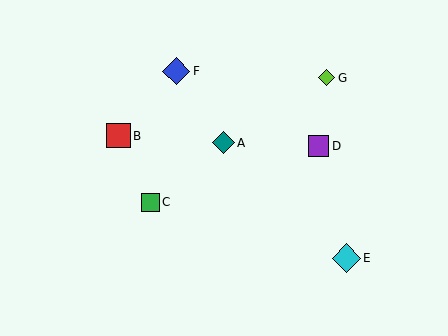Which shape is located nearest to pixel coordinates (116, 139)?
The red square (labeled B) at (118, 136) is nearest to that location.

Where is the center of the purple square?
The center of the purple square is at (319, 146).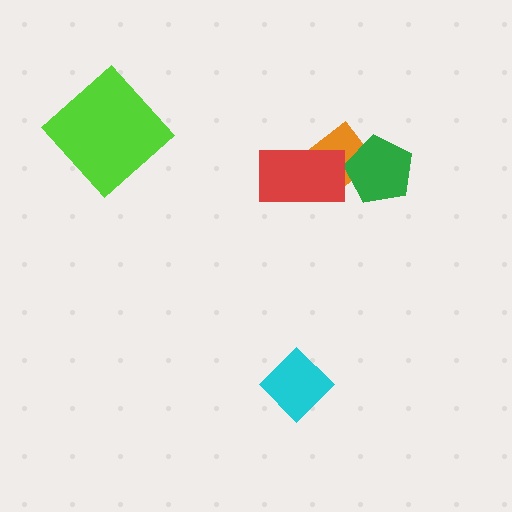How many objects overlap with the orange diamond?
2 objects overlap with the orange diamond.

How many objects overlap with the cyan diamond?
0 objects overlap with the cyan diamond.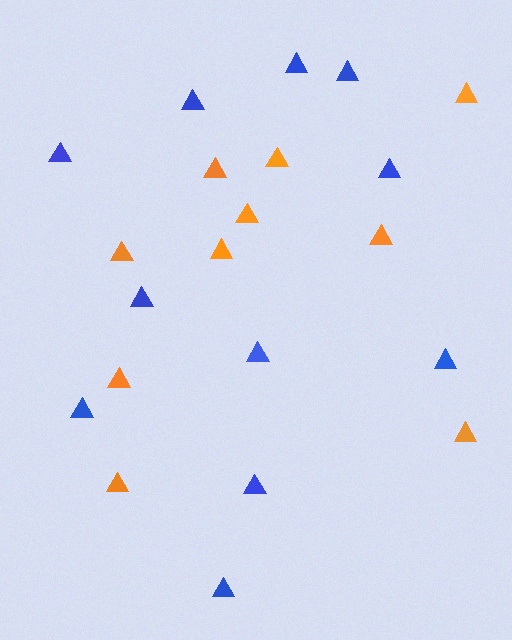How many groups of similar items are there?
There are 2 groups: one group of blue triangles (11) and one group of orange triangles (10).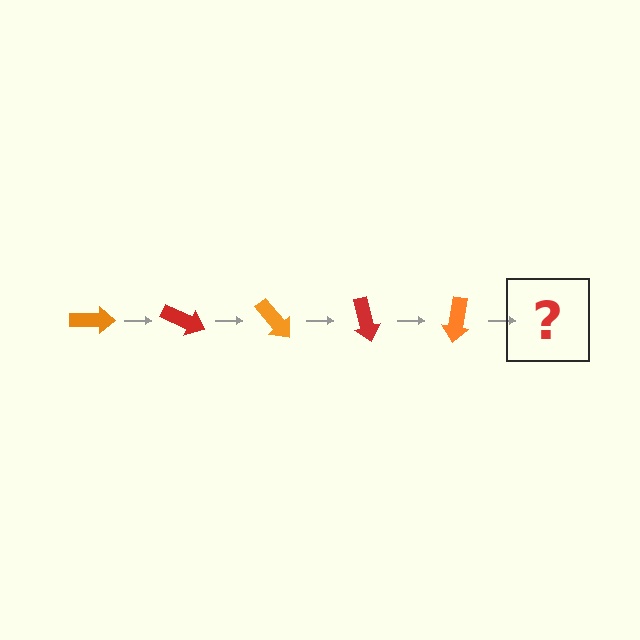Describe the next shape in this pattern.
It should be a red arrow, rotated 125 degrees from the start.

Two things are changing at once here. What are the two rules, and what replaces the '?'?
The two rules are that it rotates 25 degrees each step and the color cycles through orange and red. The '?' should be a red arrow, rotated 125 degrees from the start.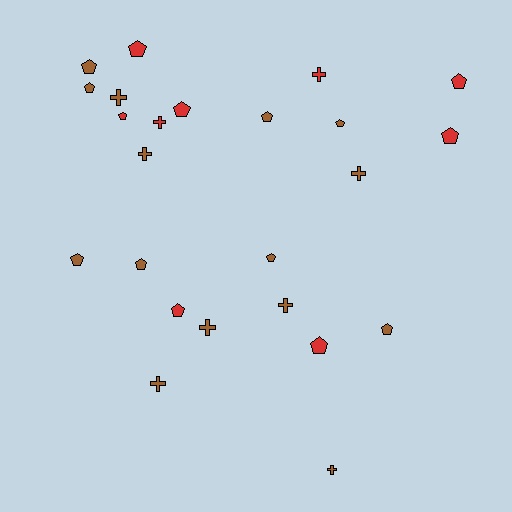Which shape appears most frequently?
Pentagon, with 15 objects.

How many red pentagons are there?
There are 7 red pentagons.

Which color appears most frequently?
Brown, with 15 objects.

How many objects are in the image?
There are 24 objects.